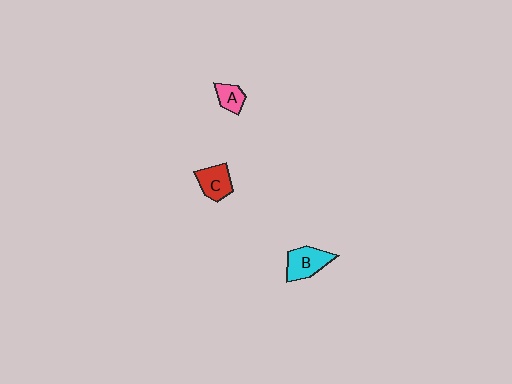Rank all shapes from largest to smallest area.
From largest to smallest: B (cyan), C (red), A (pink).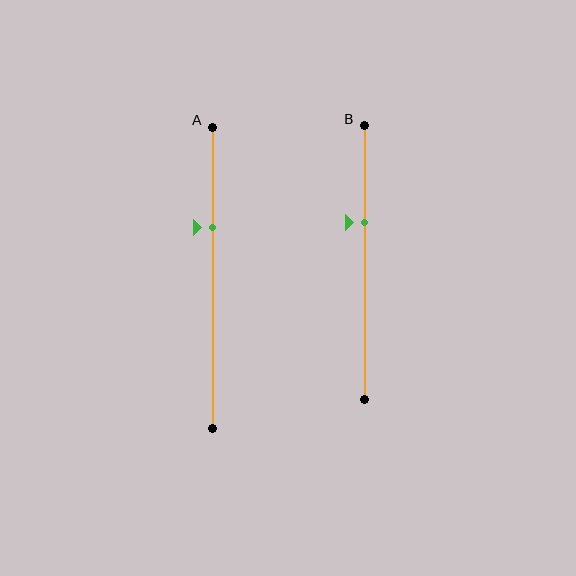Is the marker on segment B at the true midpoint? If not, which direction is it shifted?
No, the marker on segment B is shifted upward by about 15% of the segment length.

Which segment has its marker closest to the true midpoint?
Segment B has its marker closest to the true midpoint.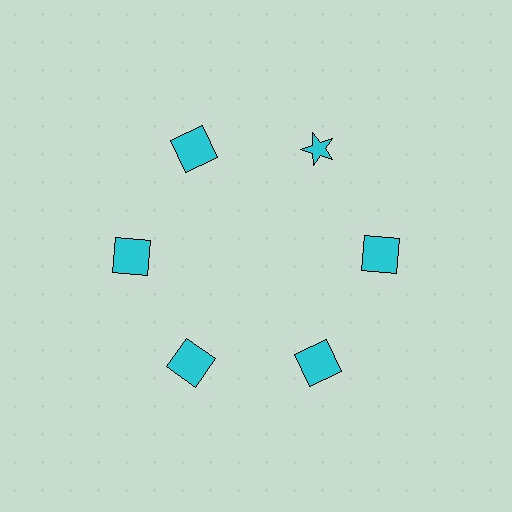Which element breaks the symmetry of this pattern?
The cyan star at roughly the 1 o'clock position breaks the symmetry. All other shapes are cyan squares.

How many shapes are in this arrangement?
There are 6 shapes arranged in a ring pattern.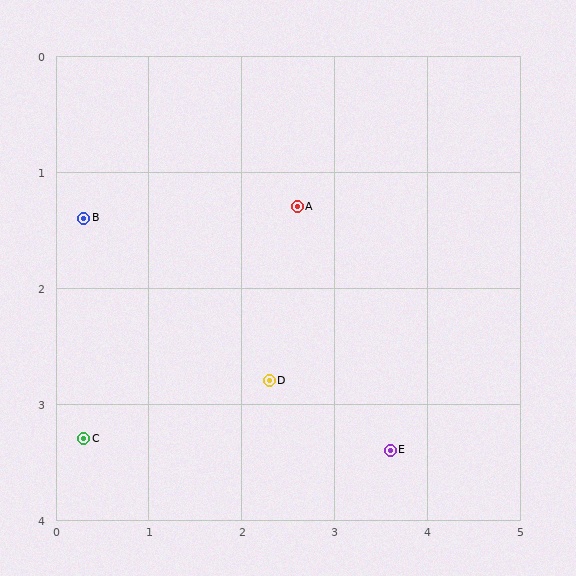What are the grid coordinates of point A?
Point A is at approximately (2.6, 1.3).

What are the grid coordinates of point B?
Point B is at approximately (0.3, 1.4).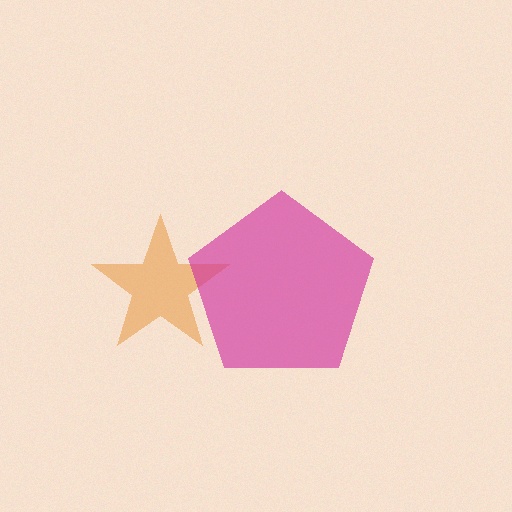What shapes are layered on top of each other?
The layered shapes are: an orange star, a magenta pentagon.